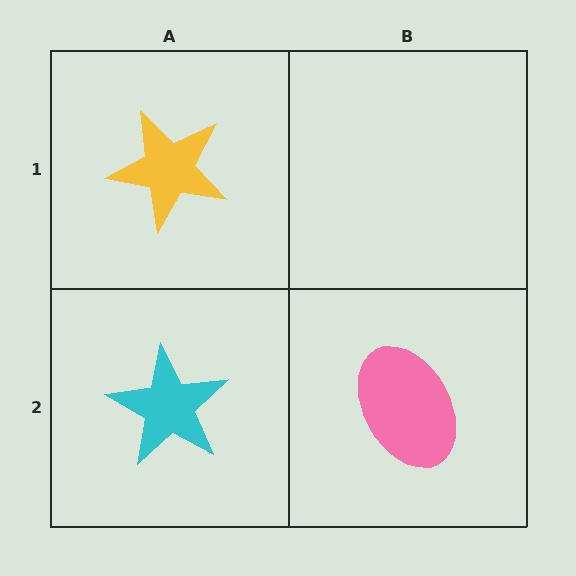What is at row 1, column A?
A yellow star.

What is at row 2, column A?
A cyan star.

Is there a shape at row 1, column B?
No, that cell is empty.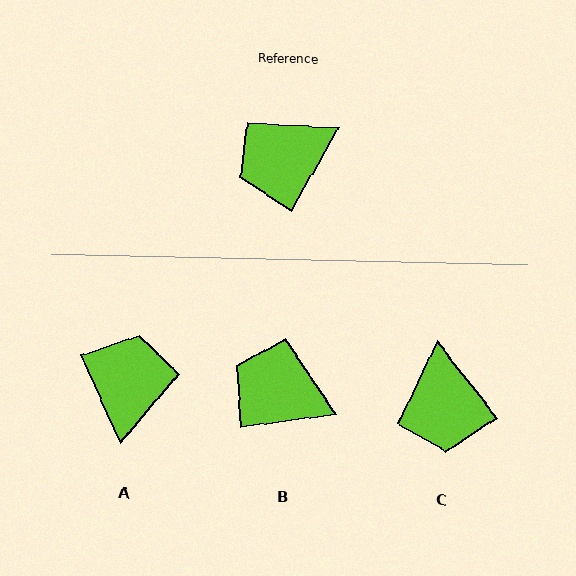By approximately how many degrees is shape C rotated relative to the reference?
Approximately 67 degrees counter-clockwise.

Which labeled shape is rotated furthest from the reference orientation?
A, about 127 degrees away.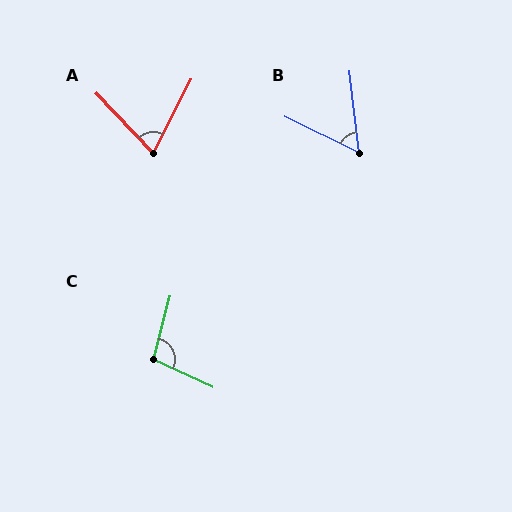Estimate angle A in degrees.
Approximately 70 degrees.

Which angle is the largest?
C, at approximately 100 degrees.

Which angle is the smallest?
B, at approximately 57 degrees.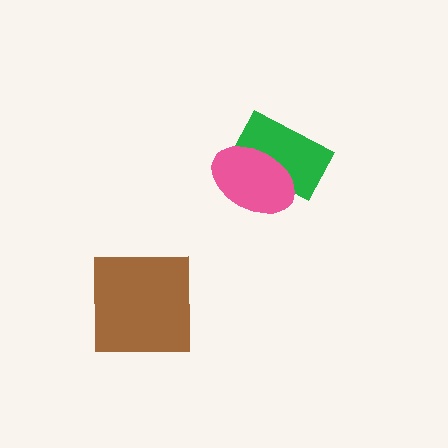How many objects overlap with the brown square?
0 objects overlap with the brown square.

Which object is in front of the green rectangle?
The pink ellipse is in front of the green rectangle.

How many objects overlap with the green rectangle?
1 object overlaps with the green rectangle.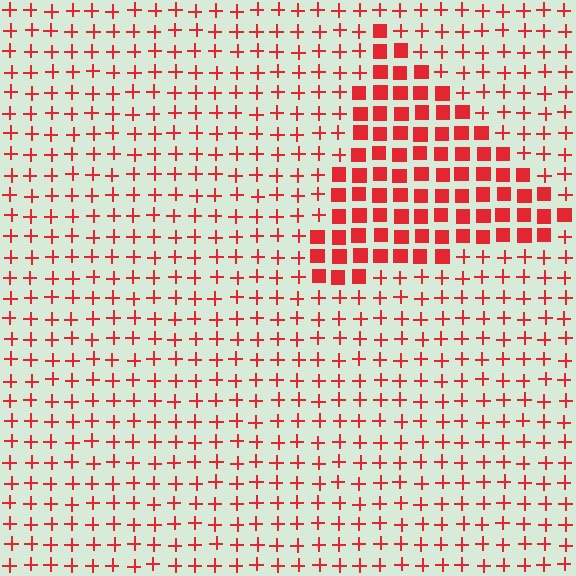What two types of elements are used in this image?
The image uses squares inside the triangle region and plus signs outside it.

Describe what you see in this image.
The image is filled with small red elements arranged in a uniform grid. A triangle-shaped region contains squares, while the surrounding area contains plus signs. The boundary is defined purely by the change in element shape.